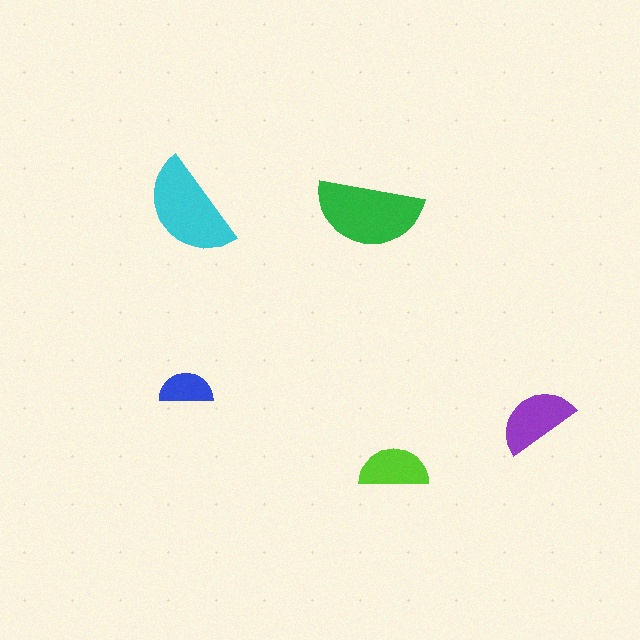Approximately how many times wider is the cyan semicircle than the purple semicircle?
About 1.5 times wider.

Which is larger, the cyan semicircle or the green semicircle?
The green one.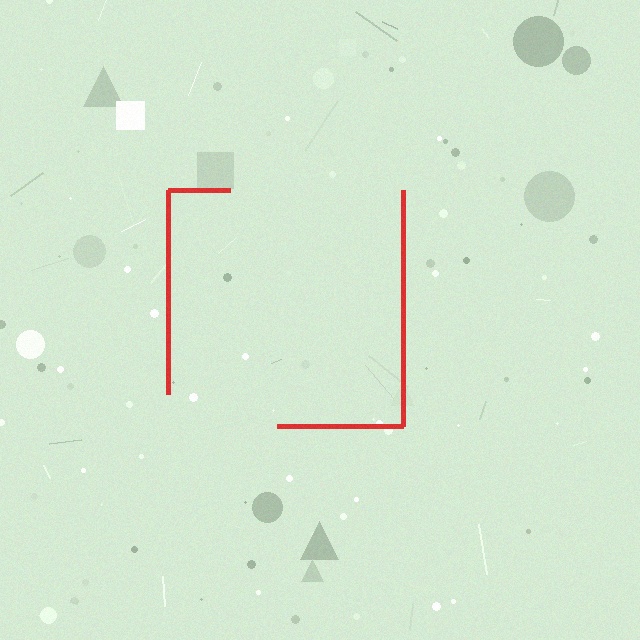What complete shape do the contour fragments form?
The contour fragments form a square.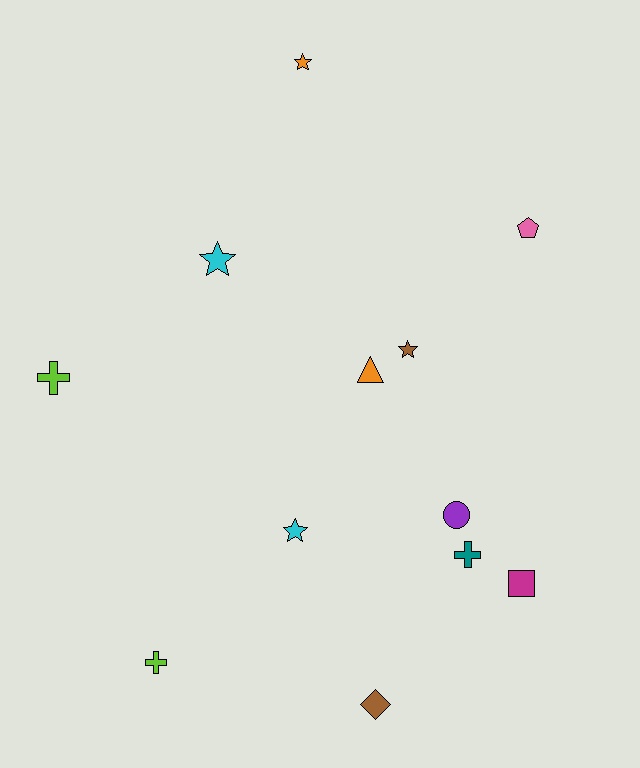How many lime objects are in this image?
There are 2 lime objects.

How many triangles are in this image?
There is 1 triangle.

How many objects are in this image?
There are 12 objects.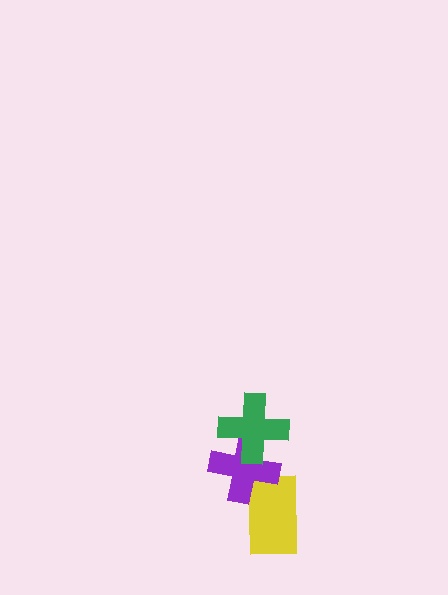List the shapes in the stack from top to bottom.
From top to bottom: the green cross, the purple cross, the yellow rectangle.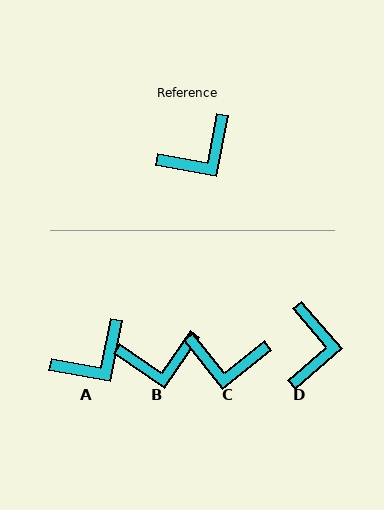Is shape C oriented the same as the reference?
No, it is off by about 41 degrees.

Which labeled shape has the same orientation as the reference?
A.